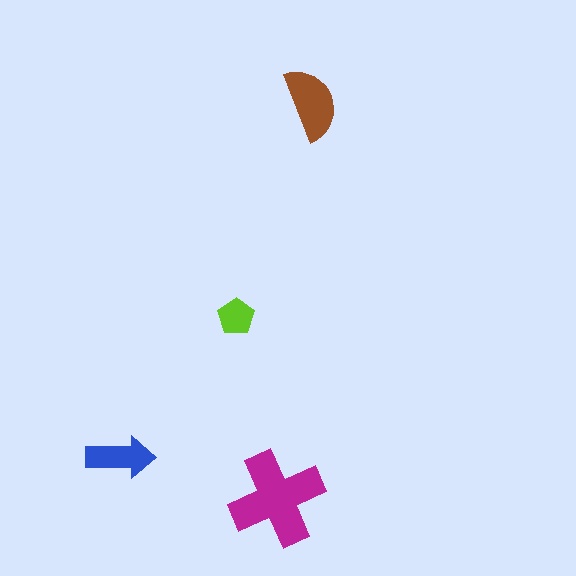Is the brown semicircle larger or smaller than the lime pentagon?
Larger.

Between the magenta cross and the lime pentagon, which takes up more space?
The magenta cross.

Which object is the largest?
The magenta cross.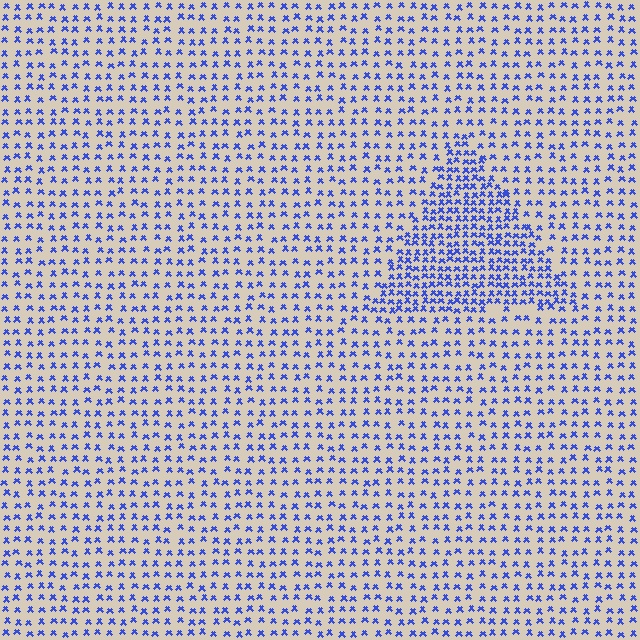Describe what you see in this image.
The image contains small blue elements arranged at two different densities. A triangle-shaped region is visible where the elements are more densely packed than the surrounding area.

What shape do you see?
I see a triangle.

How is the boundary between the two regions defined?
The boundary is defined by a change in element density (approximately 2.0x ratio). All elements are the same color, size, and shape.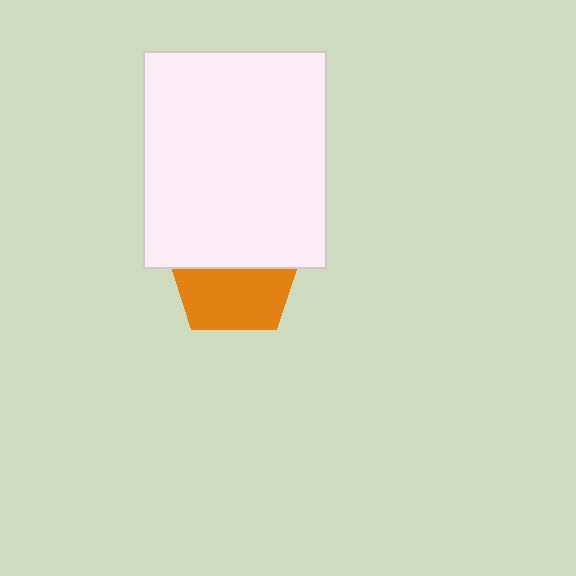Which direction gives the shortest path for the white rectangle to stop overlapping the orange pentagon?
Moving up gives the shortest separation.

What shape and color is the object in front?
The object in front is a white rectangle.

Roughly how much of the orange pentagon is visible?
About half of it is visible (roughly 50%).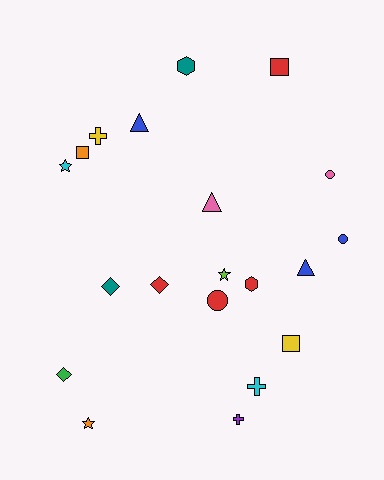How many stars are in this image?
There are 3 stars.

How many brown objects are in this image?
There are no brown objects.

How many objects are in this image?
There are 20 objects.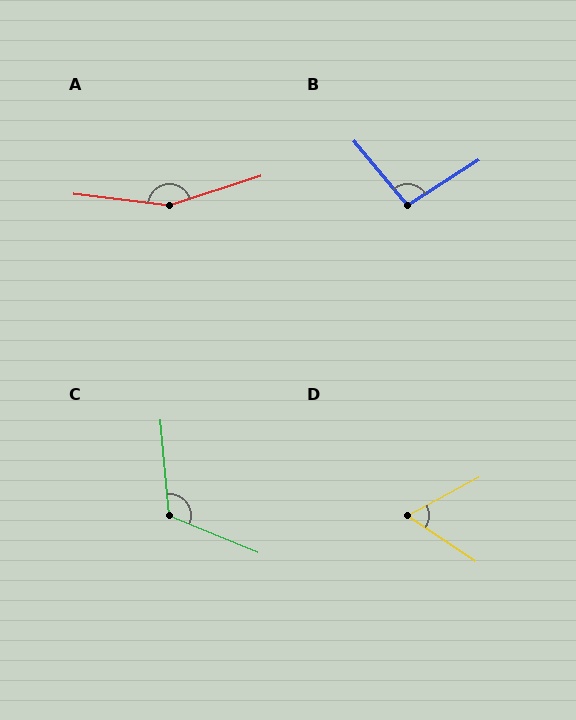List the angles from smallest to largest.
D (62°), B (97°), C (117°), A (155°).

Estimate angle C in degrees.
Approximately 117 degrees.